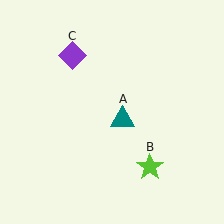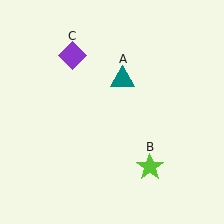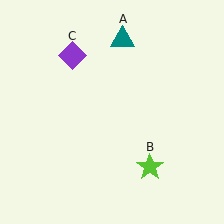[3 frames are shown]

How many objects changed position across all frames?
1 object changed position: teal triangle (object A).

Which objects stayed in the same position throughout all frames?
Lime star (object B) and purple diamond (object C) remained stationary.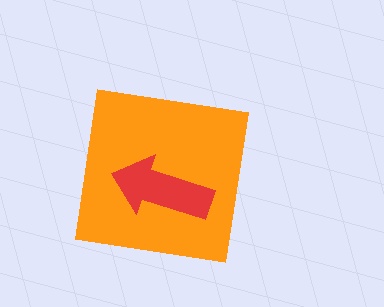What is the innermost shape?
The red arrow.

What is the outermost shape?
The orange square.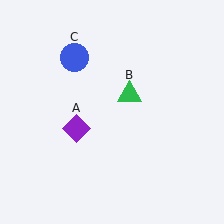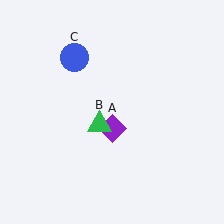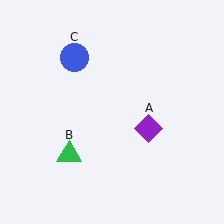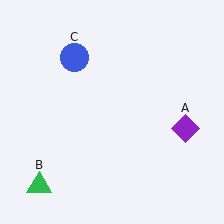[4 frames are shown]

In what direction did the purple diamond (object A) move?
The purple diamond (object A) moved right.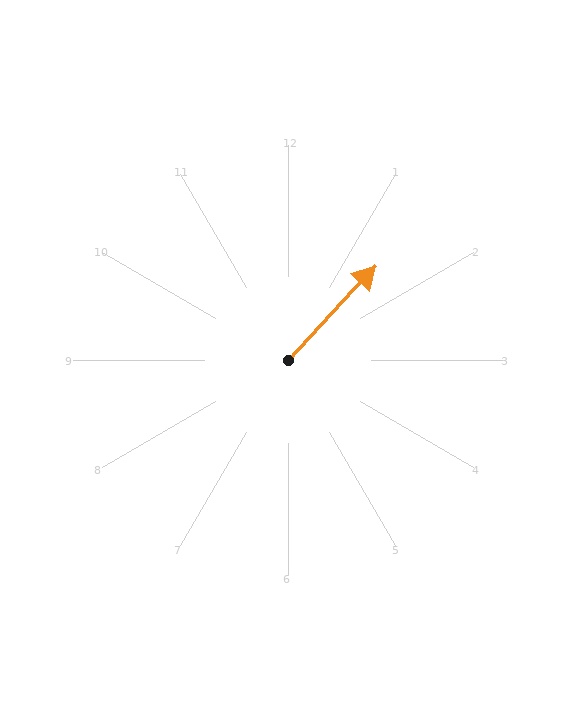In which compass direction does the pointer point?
Northeast.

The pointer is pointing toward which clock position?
Roughly 1 o'clock.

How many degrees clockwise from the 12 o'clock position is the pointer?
Approximately 43 degrees.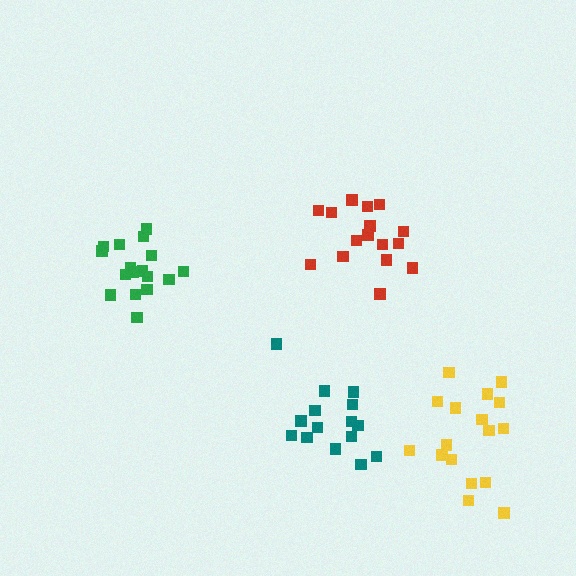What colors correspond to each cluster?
The clusters are colored: red, teal, yellow, green.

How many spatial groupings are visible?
There are 4 spatial groupings.